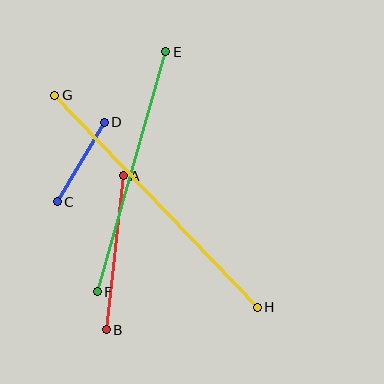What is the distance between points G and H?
The distance is approximately 293 pixels.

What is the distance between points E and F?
The distance is approximately 249 pixels.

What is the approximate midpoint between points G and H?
The midpoint is at approximately (156, 201) pixels.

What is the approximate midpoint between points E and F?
The midpoint is at approximately (132, 172) pixels.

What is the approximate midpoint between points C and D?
The midpoint is at approximately (81, 162) pixels.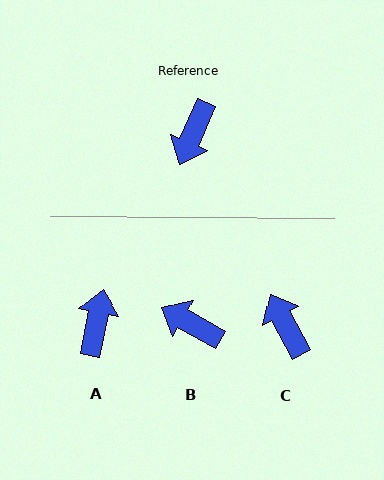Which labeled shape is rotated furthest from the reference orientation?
A, about 167 degrees away.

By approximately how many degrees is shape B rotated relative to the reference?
Approximately 96 degrees clockwise.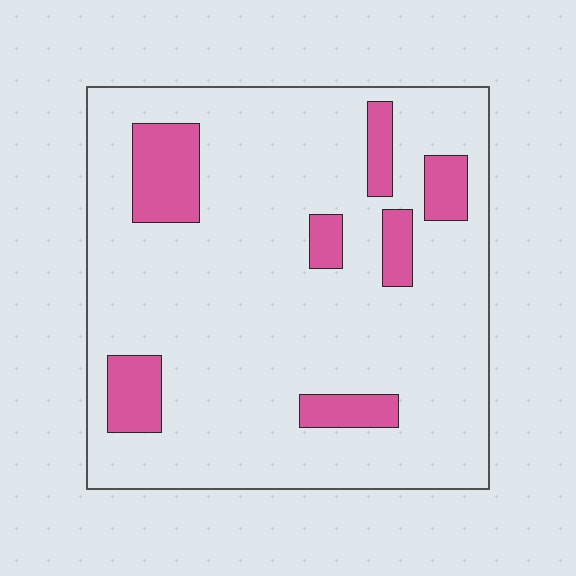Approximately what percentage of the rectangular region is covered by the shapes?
Approximately 15%.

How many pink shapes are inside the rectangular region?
7.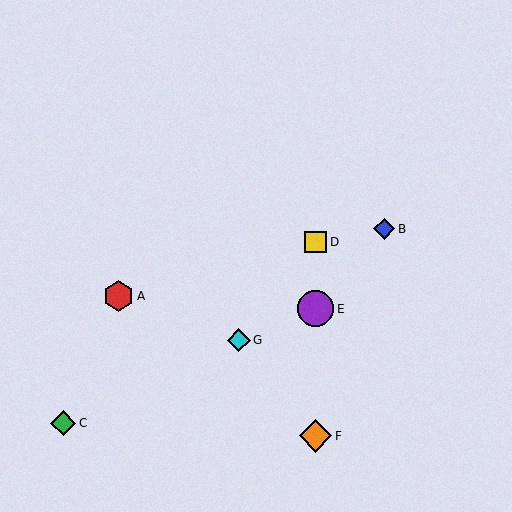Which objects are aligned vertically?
Objects D, E, F are aligned vertically.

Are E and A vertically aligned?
No, E is at x≈316 and A is at x≈119.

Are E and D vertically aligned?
Yes, both are at x≈316.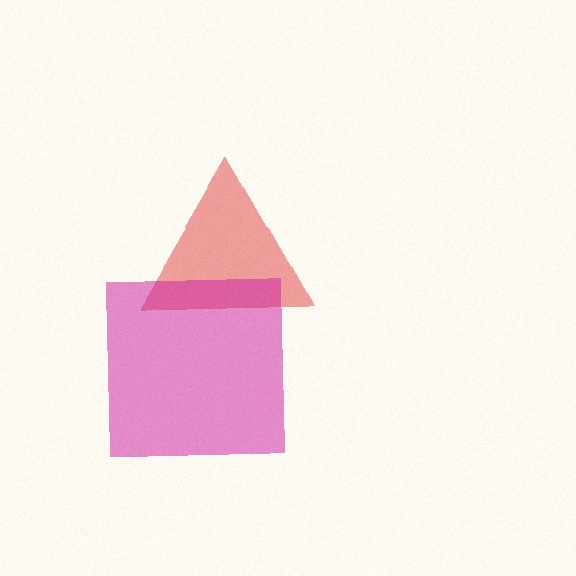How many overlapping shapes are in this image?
There are 2 overlapping shapes in the image.